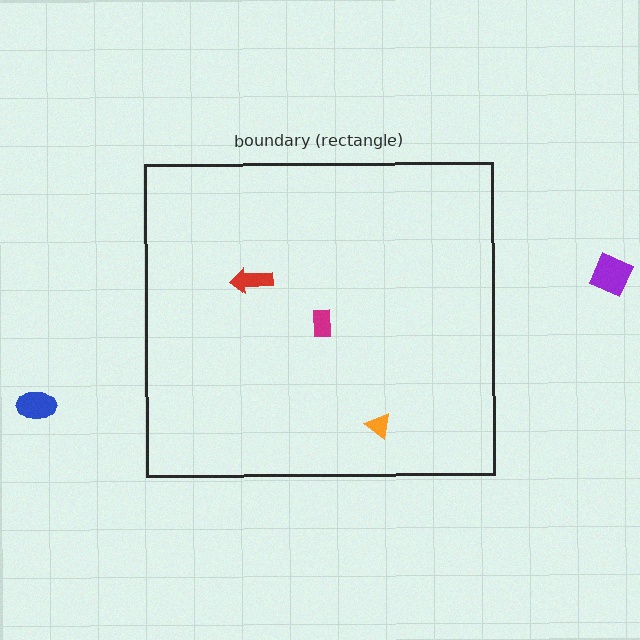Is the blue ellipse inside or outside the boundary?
Outside.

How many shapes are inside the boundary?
3 inside, 2 outside.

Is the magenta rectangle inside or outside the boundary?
Inside.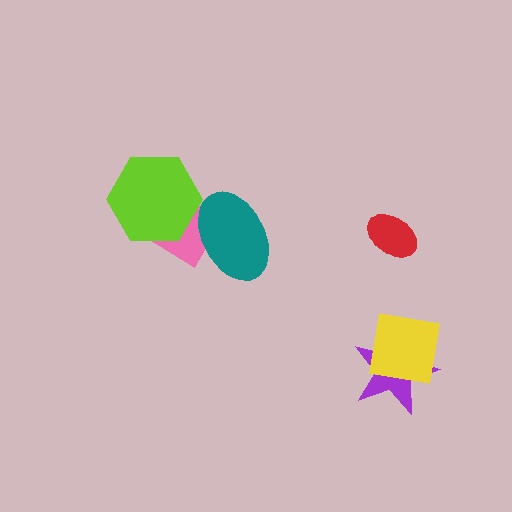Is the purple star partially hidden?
Yes, it is partially covered by another shape.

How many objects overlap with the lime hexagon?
1 object overlaps with the lime hexagon.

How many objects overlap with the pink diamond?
2 objects overlap with the pink diamond.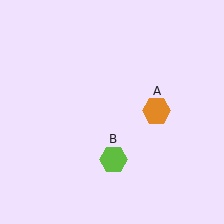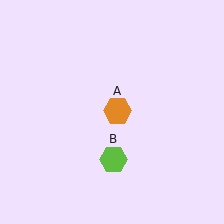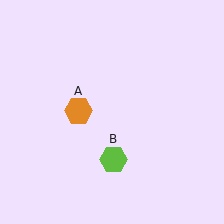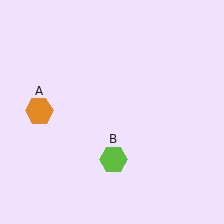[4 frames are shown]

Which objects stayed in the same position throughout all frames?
Lime hexagon (object B) remained stationary.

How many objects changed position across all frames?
1 object changed position: orange hexagon (object A).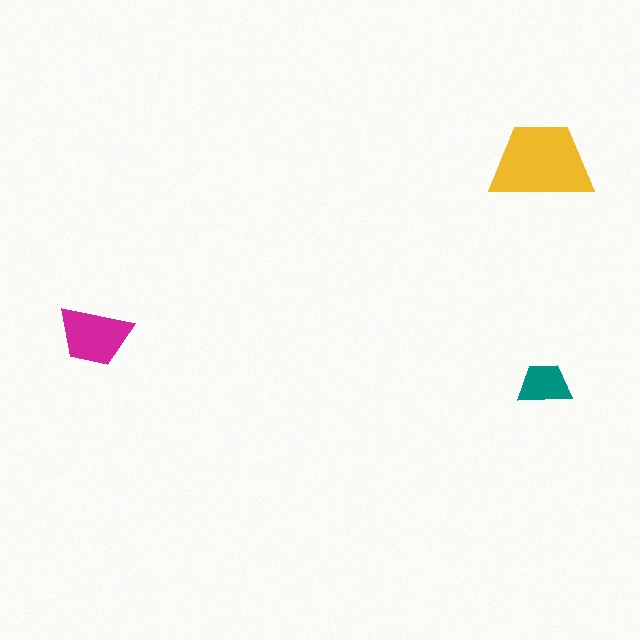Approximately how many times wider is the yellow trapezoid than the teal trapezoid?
About 2 times wider.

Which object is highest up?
The yellow trapezoid is topmost.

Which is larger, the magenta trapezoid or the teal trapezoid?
The magenta one.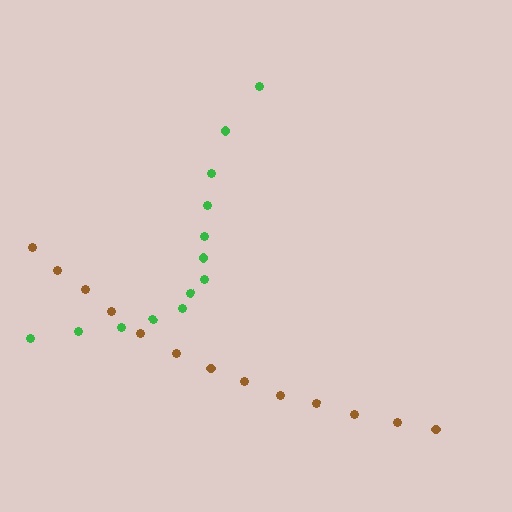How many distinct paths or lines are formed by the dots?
There are 2 distinct paths.